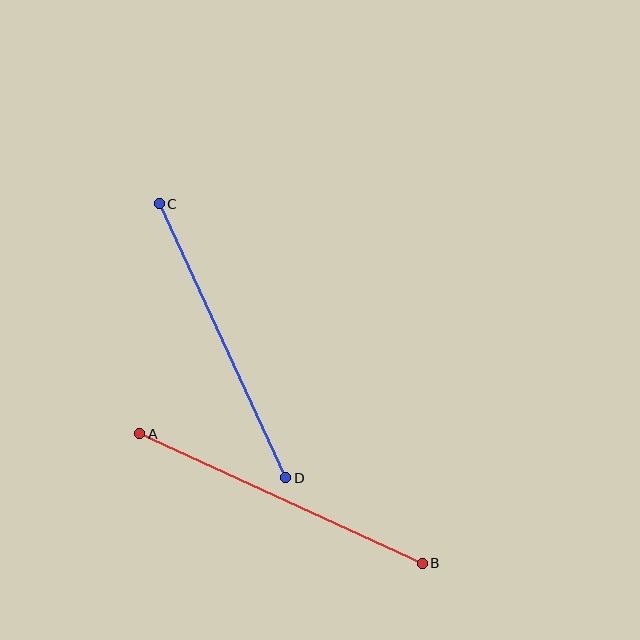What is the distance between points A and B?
The distance is approximately 311 pixels.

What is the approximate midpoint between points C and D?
The midpoint is at approximately (222, 341) pixels.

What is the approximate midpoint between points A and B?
The midpoint is at approximately (281, 499) pixels.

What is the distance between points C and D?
The distance is approximately 302 pixels.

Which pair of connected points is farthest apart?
Points A and B are farthest apart.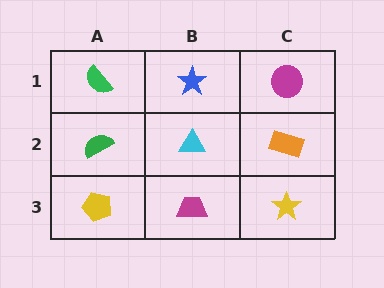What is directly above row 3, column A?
A green semicircle.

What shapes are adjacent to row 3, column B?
A cyan triangle (row 2, column B), a yellow pentagon (row 3, column A), a yellow star (row 3, column C).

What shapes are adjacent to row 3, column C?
An orange rectangle (row 2, column C), a magenta trapezoid (row 3, column B).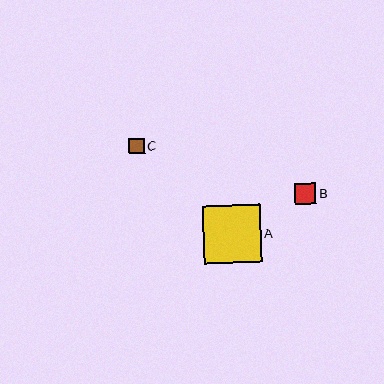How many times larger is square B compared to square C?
Square B is approximately 1.4 times the size of square C.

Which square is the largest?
Square A is the largest with a size of approximately 58 pixels.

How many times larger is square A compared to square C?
Square A is approximately 3.7 times the size of square C.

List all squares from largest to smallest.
From largest to smallest: A, B, C.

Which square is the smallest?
Square C is the smallest with a size of approximately 15 pixels.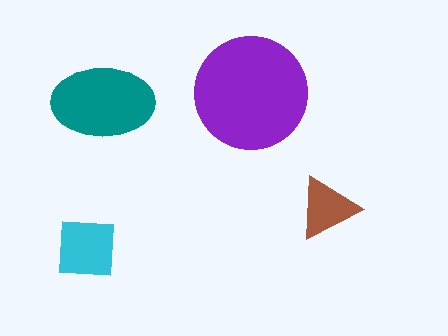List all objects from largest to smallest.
The purple circle, the teal ellipse, the cyan square, the brown triangle.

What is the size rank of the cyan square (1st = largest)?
3rd.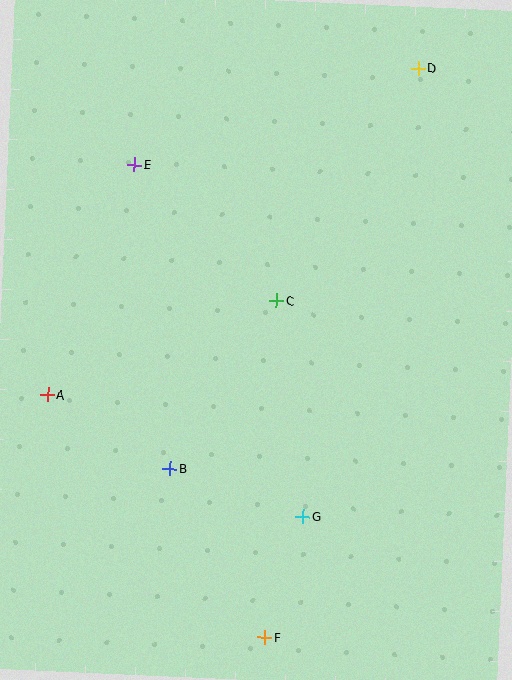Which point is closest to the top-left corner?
Point E is closest to the top-left corner.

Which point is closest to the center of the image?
Point C at (277, 301) is closest to the center.